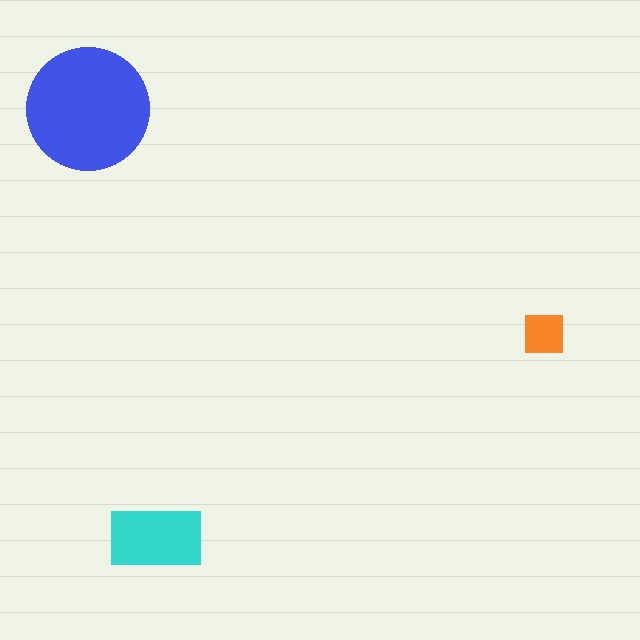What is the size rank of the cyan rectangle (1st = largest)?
2nd.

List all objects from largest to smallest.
The blue circle, the cyan rectangle, the orange square.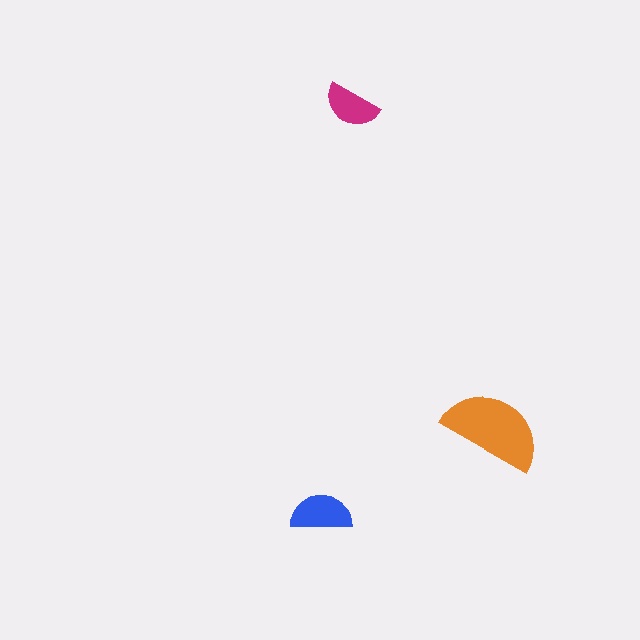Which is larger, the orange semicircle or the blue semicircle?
The orange one.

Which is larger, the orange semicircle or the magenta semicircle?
The orange one.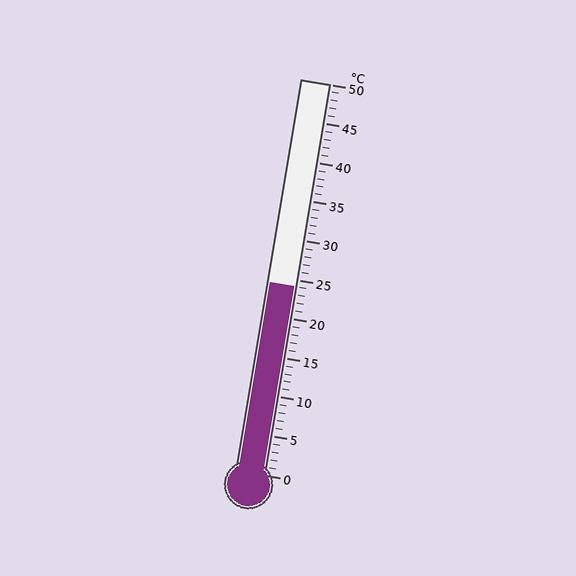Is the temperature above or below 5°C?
The temperature is above 5°C.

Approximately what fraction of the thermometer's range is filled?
The thermometer is filled to approximately 50% of its range.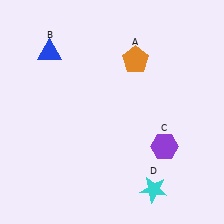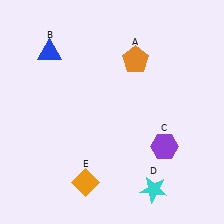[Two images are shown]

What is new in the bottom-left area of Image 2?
An orange diamond (E) was added in the bottom-left area of Image 2.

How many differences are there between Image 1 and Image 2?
There is 1 difference between the two images.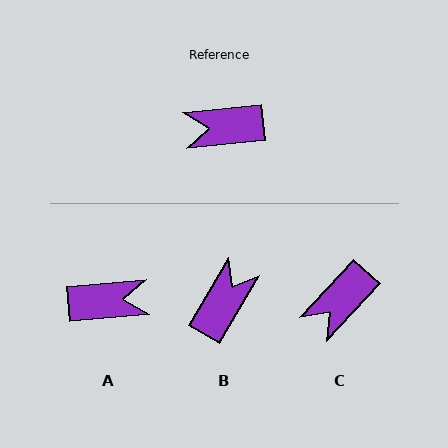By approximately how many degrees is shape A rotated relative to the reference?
Approximately 179 degrees counter-clockwise.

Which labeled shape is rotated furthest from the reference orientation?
A, about 179 degrees away.